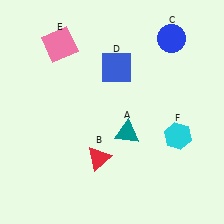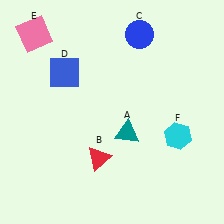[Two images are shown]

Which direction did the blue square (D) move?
The blue square (D) moved left.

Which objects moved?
The objects that moved are: the blue circle (C), the blue square (D), the pink square (E).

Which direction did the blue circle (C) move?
The blue circle (C) moved left.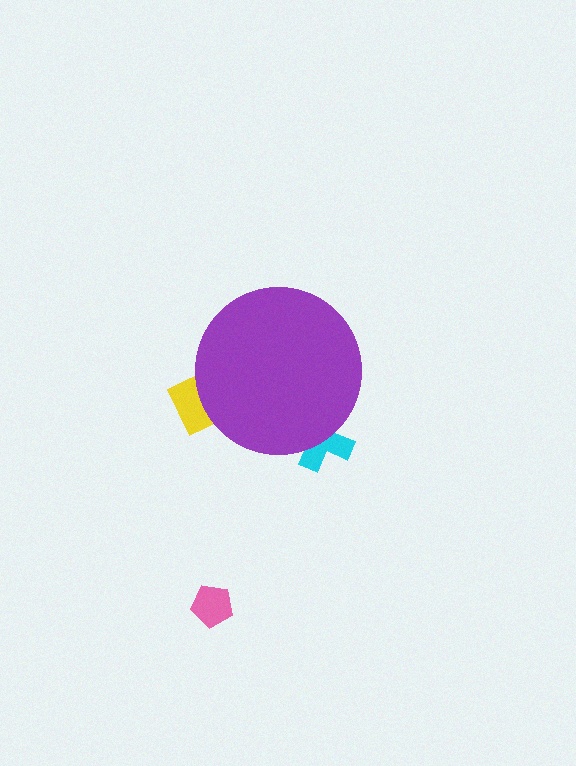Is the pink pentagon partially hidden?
No, the pink pentagon is fully visible.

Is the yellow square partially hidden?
Yes, the yellow square is partially hidden behind the purple circle.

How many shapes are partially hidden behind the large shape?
2 shapes are partially hidden.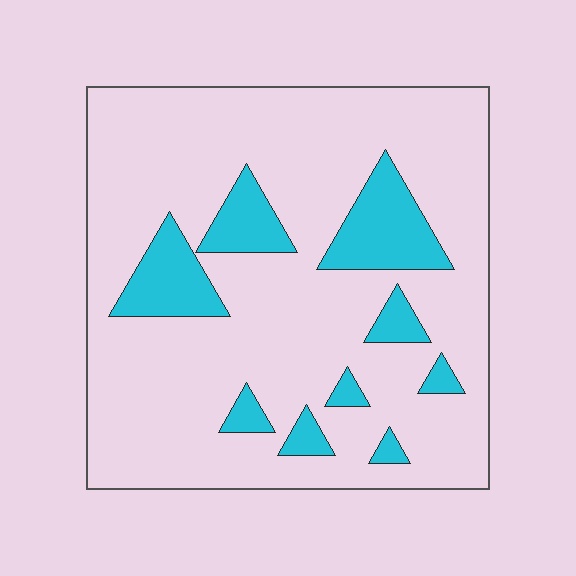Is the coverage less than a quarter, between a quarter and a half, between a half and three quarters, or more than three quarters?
Less than a quarter.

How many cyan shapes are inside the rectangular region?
9.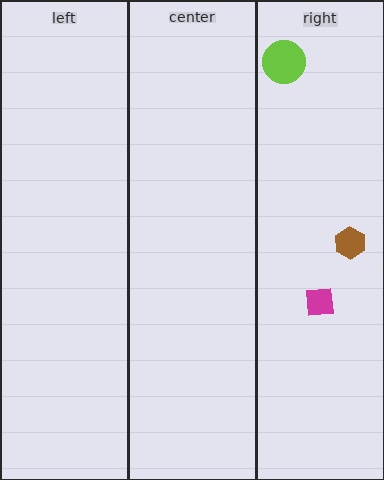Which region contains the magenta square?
The right region.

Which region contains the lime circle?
The right region.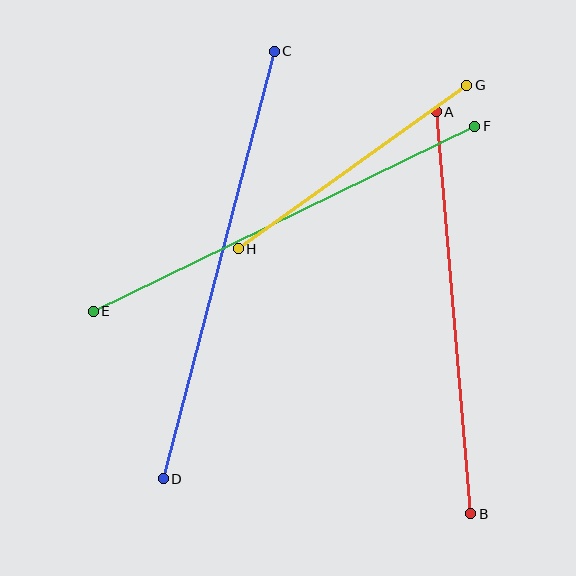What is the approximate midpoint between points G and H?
The midpoint is at approximately (353, 167) pixels.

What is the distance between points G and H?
The distance is approximately 281 pixels.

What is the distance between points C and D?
The distance is approximately 442 pixels.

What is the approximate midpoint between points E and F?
The midpoint is at approximately (284, 219) pixels.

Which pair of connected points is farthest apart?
Points C and D are farthest apart.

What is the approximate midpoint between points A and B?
The midpoint is at approximately (454, 313) pixels.